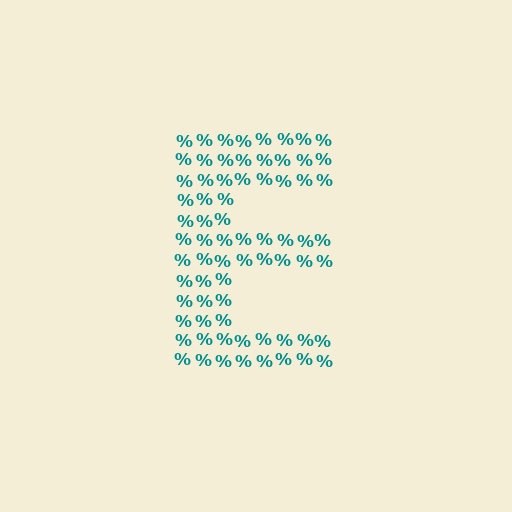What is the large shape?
The large shape is the letter E.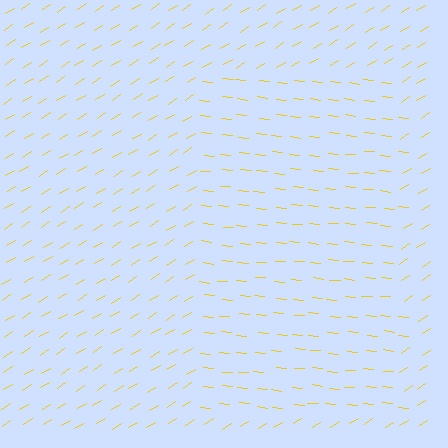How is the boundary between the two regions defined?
The boundary is defined purely by a change in line orientation (approximately 38 degrees difference). All lines are the same color and thickness.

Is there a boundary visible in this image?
Yes, there is a texture boundary formed by a change in line orientation.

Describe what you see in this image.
The image is filled with small yellow line segments. A rectangle region in the image has lines oriented differently from the surrounding lines, creating a visible texture boundary.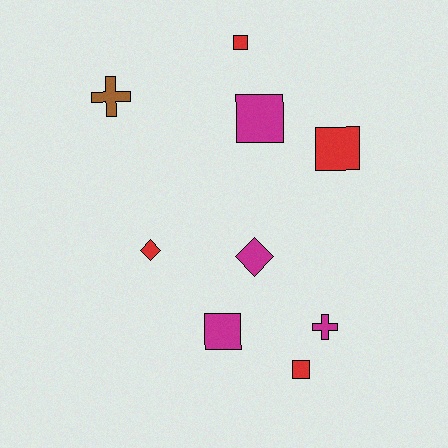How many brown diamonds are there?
There are no brown diamonds.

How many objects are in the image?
There are 9 objects.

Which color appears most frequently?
Red, with 4 objects.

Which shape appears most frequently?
Square, with 5 objects.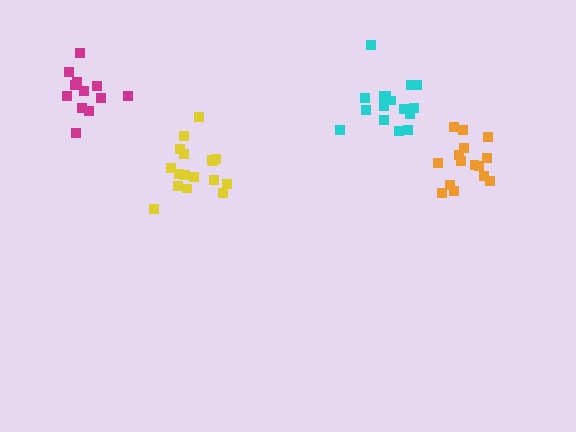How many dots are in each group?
Group 1: 15 dots, Group 2: 17 dots, Group 3: 16 dots, Group 4: 12 dots (60 total).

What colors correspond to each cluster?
The clusters are colored: orange, yellow, cyan, magenta.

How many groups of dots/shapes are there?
There are 4 groups.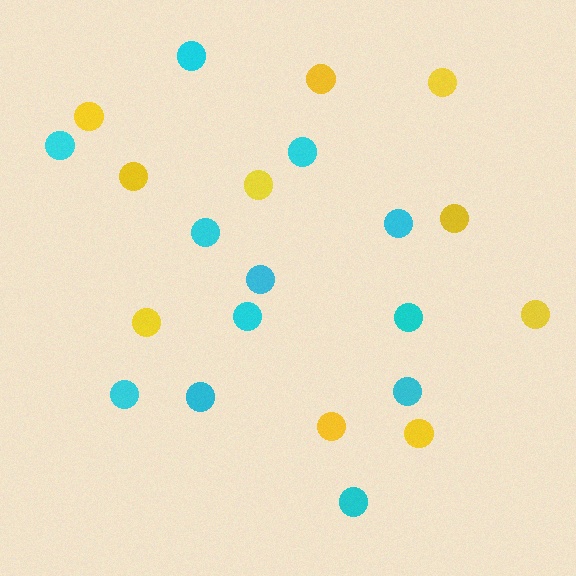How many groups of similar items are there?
There are 2 groups: one group of yellow circles (10) and one group of cyan circles (12).